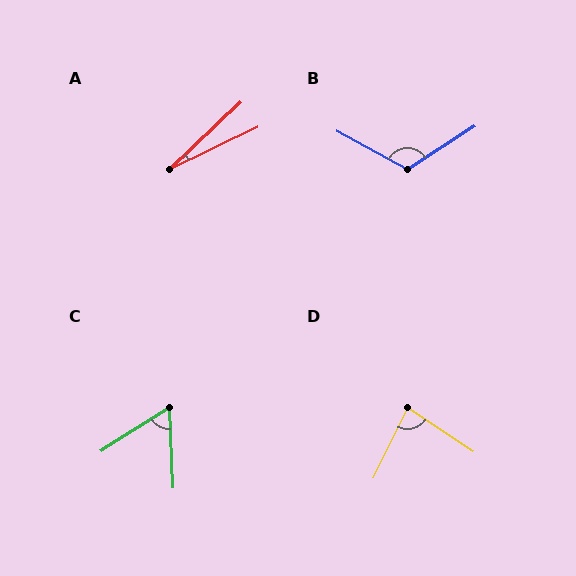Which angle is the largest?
B, at approximately 119 degrees.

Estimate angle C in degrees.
Approximately 60 degrees.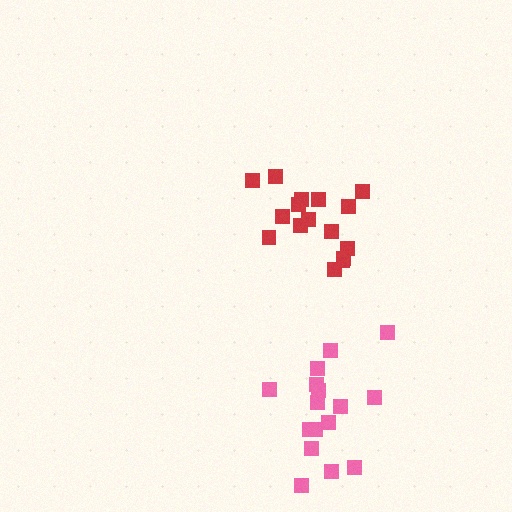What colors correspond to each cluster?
The clusters are colored: red, pink.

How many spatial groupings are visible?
There are 2 spatial groupings.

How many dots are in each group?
Group 1: 16 dots, Group 2: 16 dots (32 total).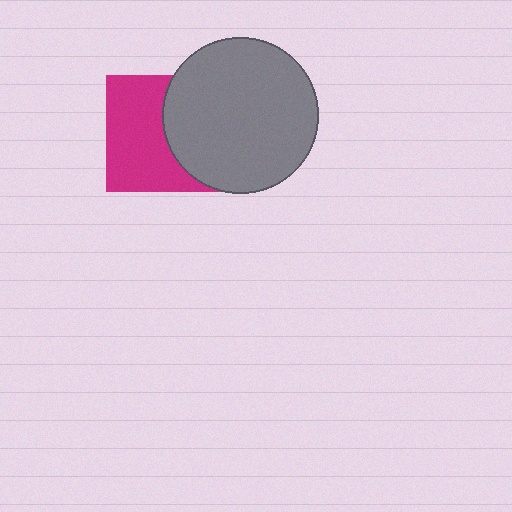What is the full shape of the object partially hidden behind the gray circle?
The partially hidden object is a magenta square.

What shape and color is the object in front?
The object in front is a gray circle.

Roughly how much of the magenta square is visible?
About half of it is visible (roughly 57%).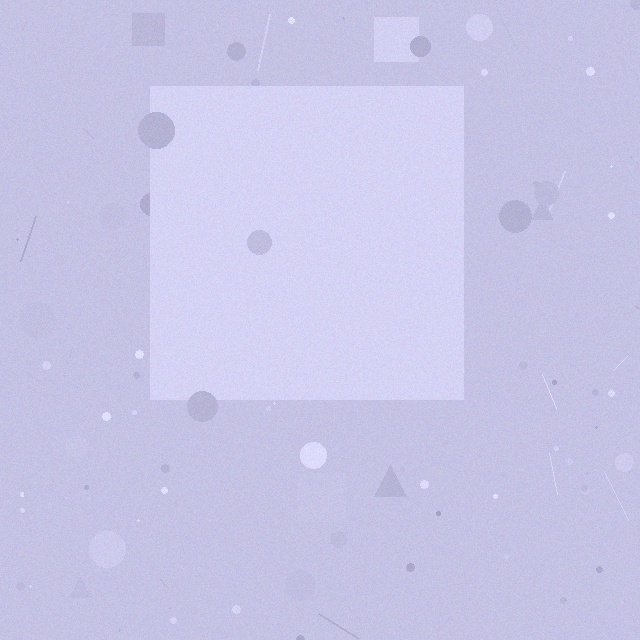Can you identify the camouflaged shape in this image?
The camouflaged shape is a square.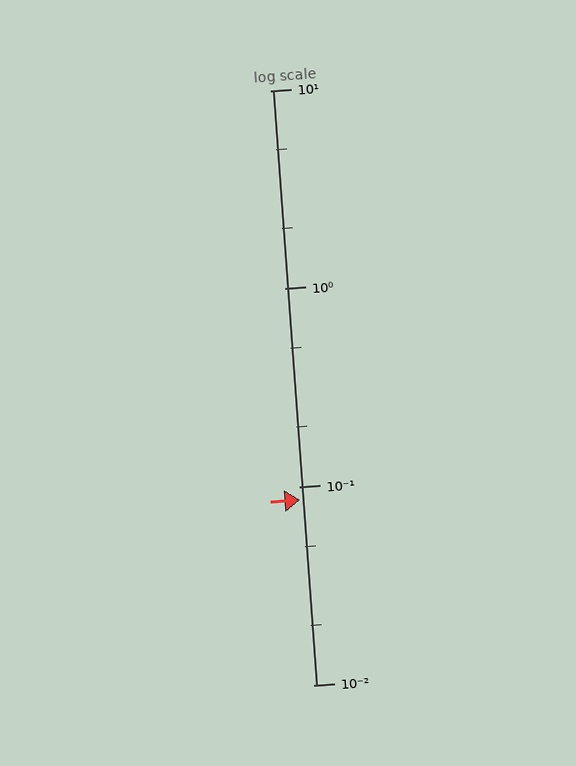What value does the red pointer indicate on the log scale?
The pointer indicates approximately 0.086.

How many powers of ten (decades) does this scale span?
The scale spans 3 decades, from 0.01 to 10.